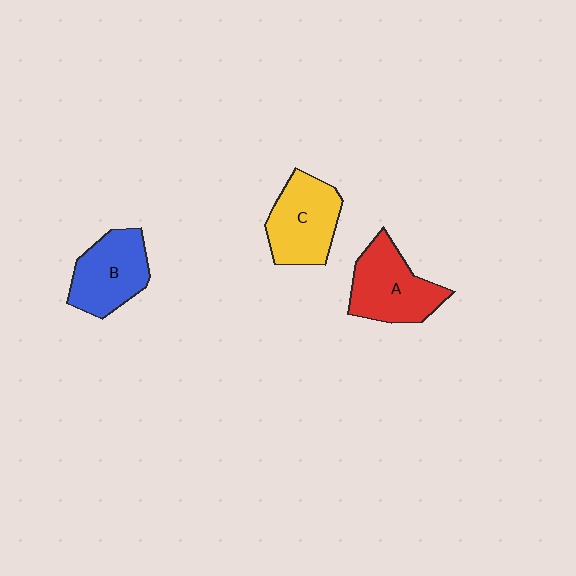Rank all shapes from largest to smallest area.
From largest to smallest: A (red), C (yellow), B (blue).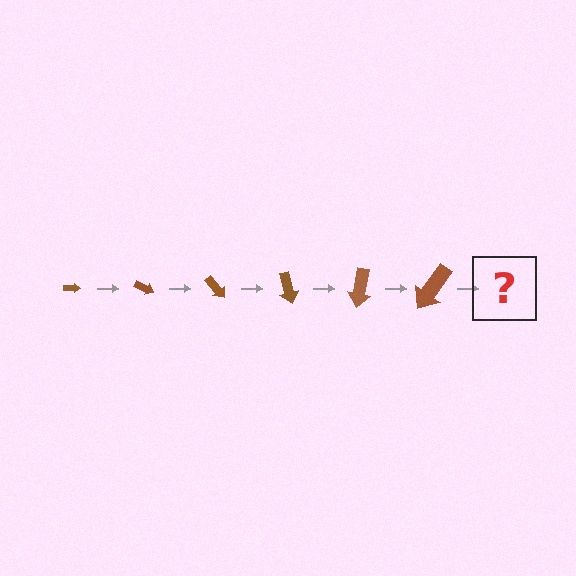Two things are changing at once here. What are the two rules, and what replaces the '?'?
The two rules are that the arrow grows larger each step and it rotates 25 degrees each step. The '?' should be an arrow, larger than the previous one and rotated 150 degrees from the start.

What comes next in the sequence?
The next element should be an arrow, larger than the previous one and rotated 150 degrees from the start.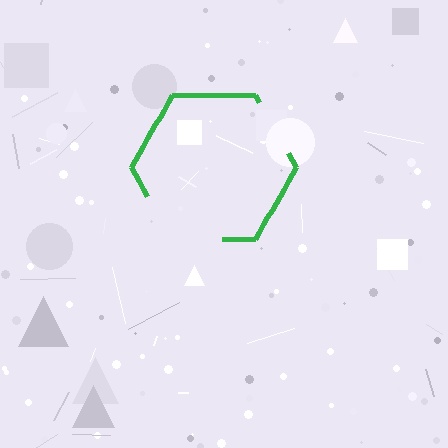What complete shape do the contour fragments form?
The contour fragments form a hexagon.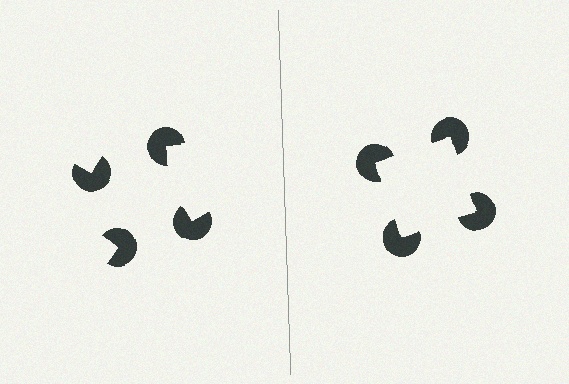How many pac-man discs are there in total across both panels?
8 — 4 on each side.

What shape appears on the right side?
An illusory square.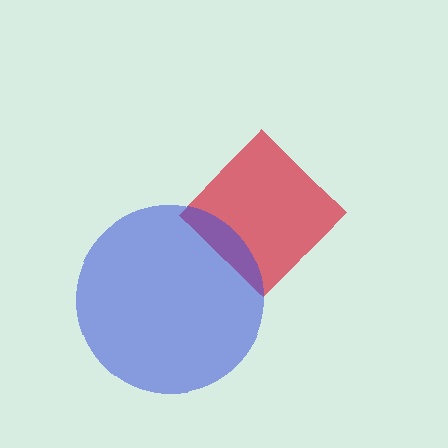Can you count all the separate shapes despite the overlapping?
Yes, there are 2 separate shapes.